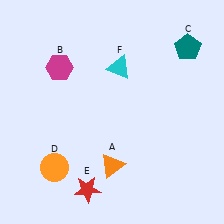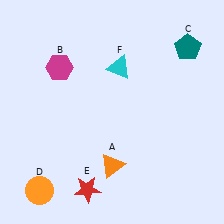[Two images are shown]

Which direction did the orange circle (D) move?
The orange circle (D) moved down.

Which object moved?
The orange circle (D) moved down.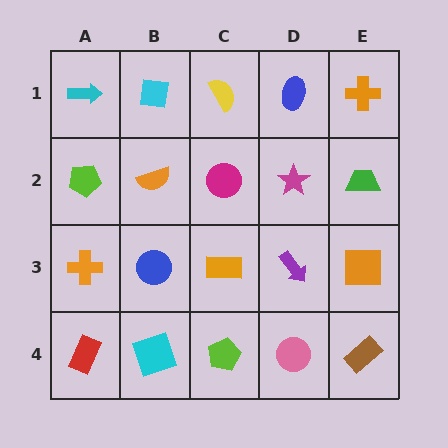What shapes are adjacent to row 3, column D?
A magenta star (row 2, column D), a pink circle (row 4, column D), an orange rectangle (row 3, column C), an orange square (row 3, column E).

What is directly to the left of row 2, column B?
A lime pentagon.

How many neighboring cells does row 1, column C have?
3.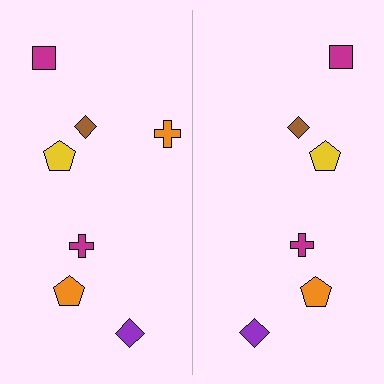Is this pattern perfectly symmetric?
No, the pattern is not perfectly symmetric. A orange cross is missing from the right side.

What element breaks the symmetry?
A orange cross is missing from the right side.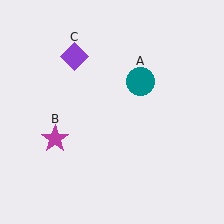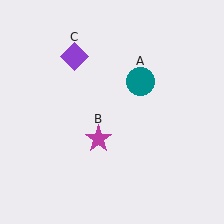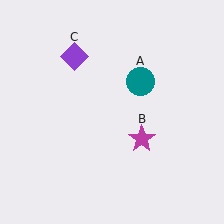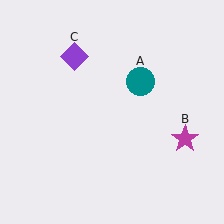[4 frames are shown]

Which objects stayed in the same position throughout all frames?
Teal circle (object A) and purple diamond (object C) remained stationary.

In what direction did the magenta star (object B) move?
The magenta star (object B) moved right.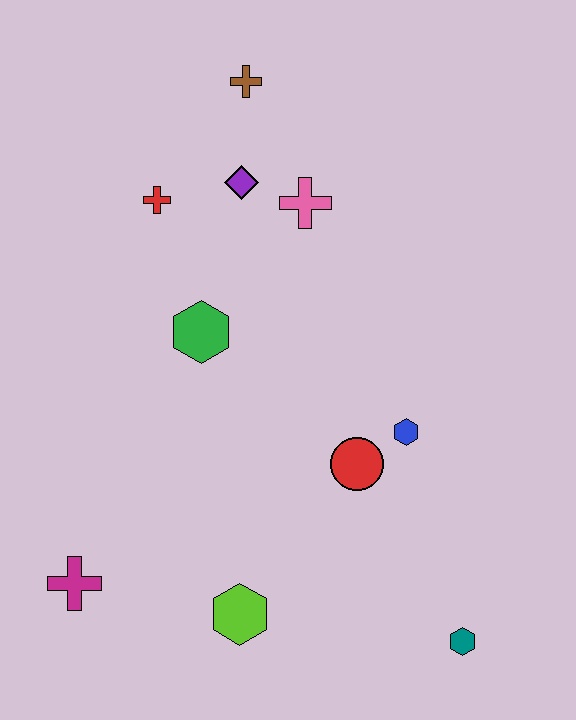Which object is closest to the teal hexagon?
The red circle is closest to the teal hexagon.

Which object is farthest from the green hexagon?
The teal hexagon is farthest from the green hexagon.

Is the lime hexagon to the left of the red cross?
No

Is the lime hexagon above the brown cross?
No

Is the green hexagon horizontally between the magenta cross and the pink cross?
Yes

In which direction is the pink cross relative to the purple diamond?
The pink cross is to the right of the purple diamond.